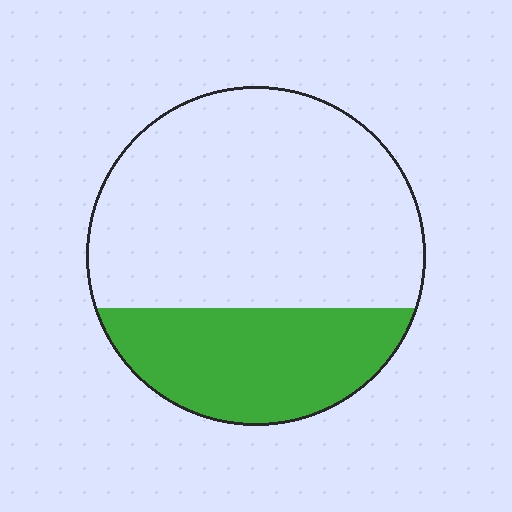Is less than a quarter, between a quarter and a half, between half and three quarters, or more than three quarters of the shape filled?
Between a quarter and a half.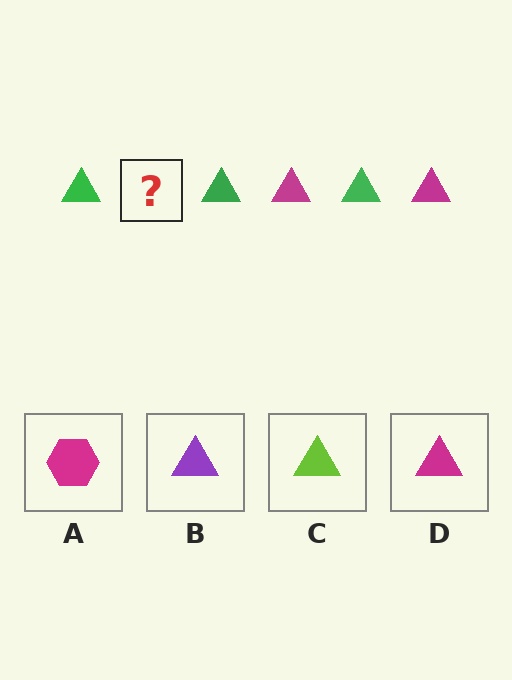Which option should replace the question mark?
Option D.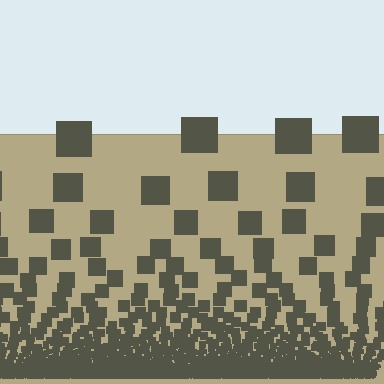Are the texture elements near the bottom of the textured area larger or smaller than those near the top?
Smaller. The gradient is inverted — elements near the bottom are smaller and denser.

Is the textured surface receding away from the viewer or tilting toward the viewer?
The surface appears to tilt toward the viewer. Texture elements get larger and sparser toward the top.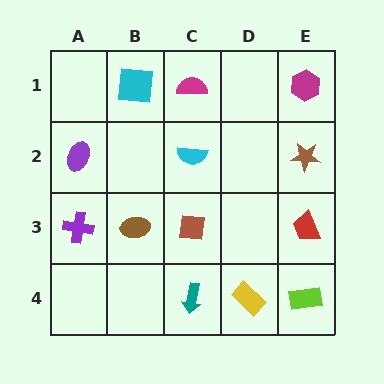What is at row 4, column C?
A teal arrow.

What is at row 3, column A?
A purple cross.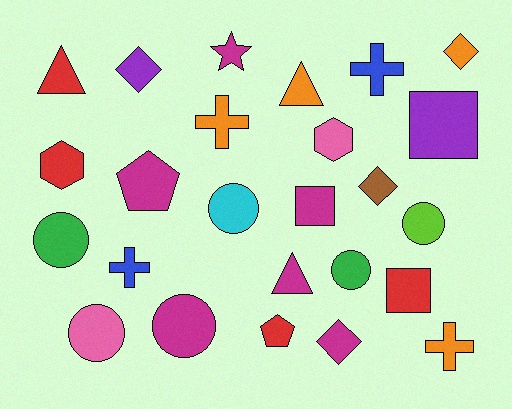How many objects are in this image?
There are 25 objects.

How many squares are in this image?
There are 3 squares.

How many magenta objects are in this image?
There are 6 magenta objects.